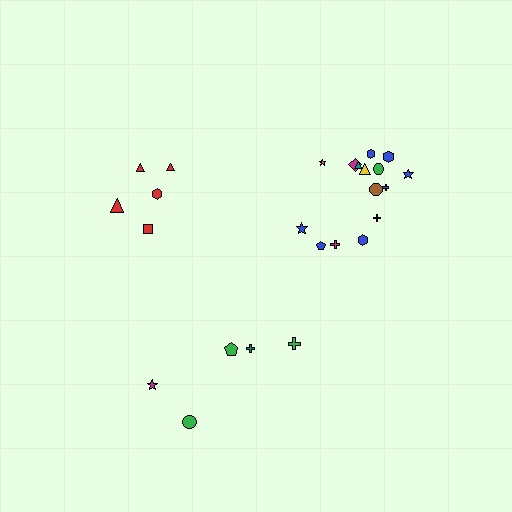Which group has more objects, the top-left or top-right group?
The top-right group.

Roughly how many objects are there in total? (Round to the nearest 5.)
Roughly 25 objects in total.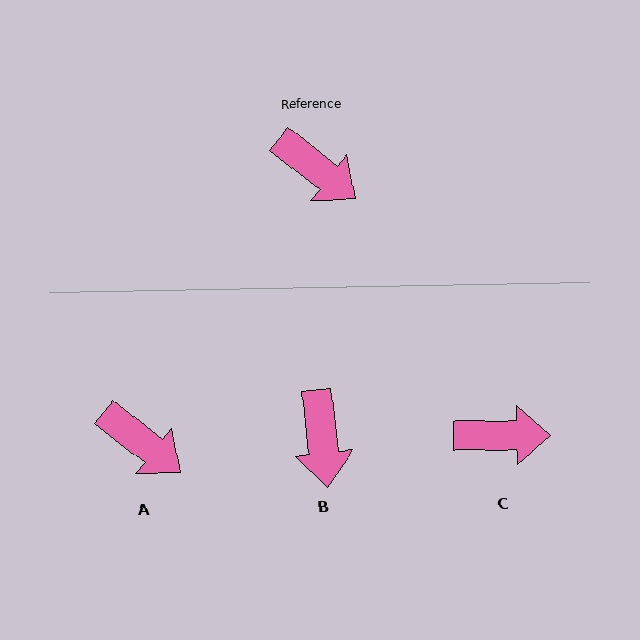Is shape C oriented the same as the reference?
No, it is off by about 38 degrees.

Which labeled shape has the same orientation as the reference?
A.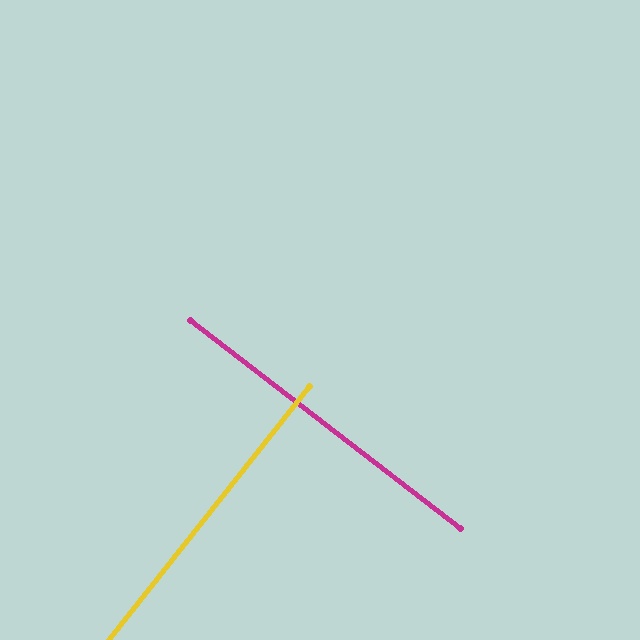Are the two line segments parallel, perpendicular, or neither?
Perpendicular — they meet at approximately 89°.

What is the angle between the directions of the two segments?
Approximately 89 degrees.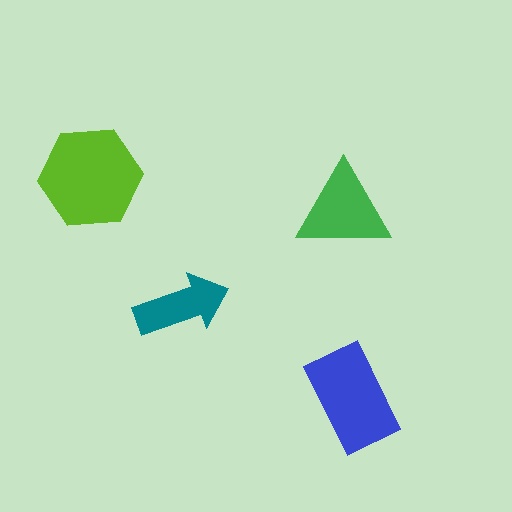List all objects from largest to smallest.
The lime hexagon, the blue rectangle, the green triangle, the teal arrow.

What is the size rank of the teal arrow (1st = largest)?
4th.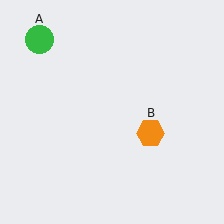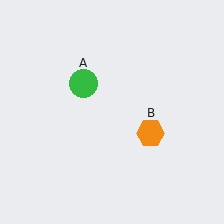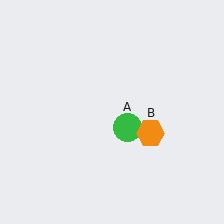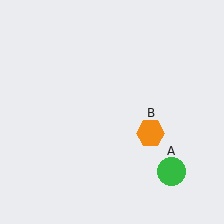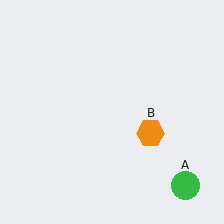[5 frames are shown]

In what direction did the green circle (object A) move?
The green circle (object A) moved down and to the right.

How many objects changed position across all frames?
1 object changed position: green circle (object A).